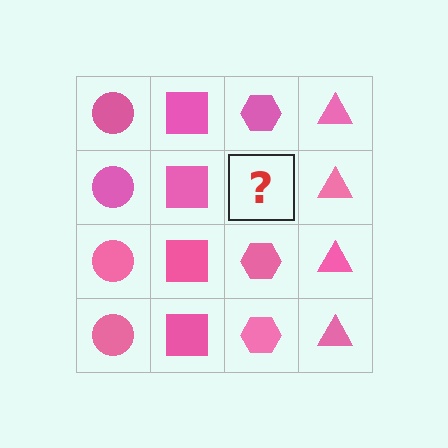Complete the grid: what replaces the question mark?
The question mark should be replaced with a pink hexagon.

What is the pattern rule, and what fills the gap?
The rule is that each column has a consistent shape. The gap should be filled with a pink hexagon.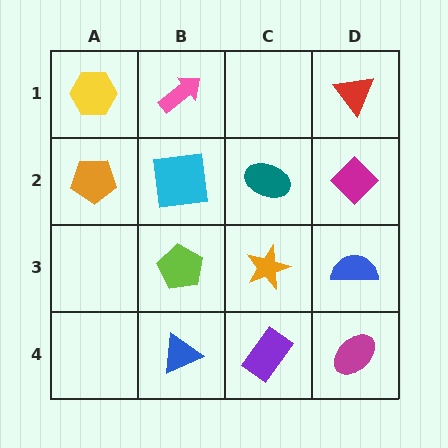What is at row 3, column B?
A lime pentagon.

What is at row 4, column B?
A blue triangle.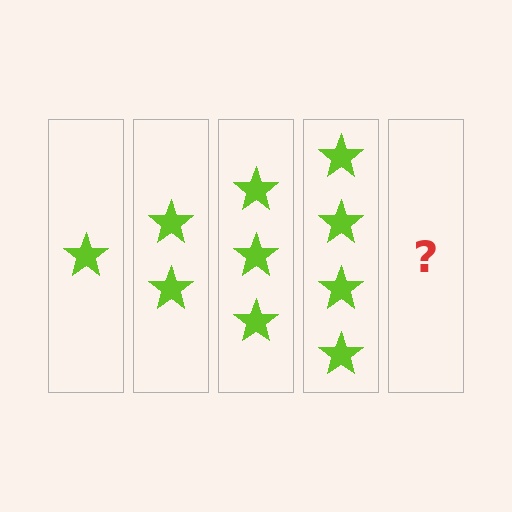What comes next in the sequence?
The next element should be 5 stars.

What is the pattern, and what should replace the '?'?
The pattern is that each step adds one more star. The '?' should be 5 stars.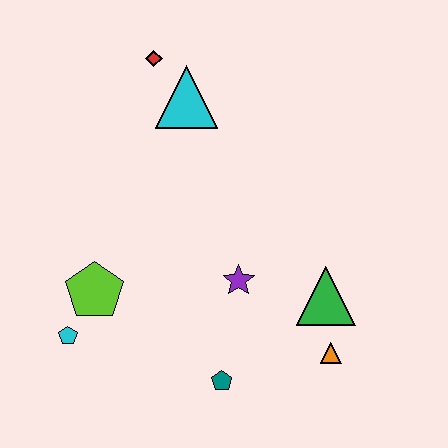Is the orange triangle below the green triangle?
Yes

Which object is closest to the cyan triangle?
The red diamond is closest to the cyan triangle.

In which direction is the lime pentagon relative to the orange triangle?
The lime pentagon is to the left of the orange triangle.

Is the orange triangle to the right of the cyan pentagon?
Yes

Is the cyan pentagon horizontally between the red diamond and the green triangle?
No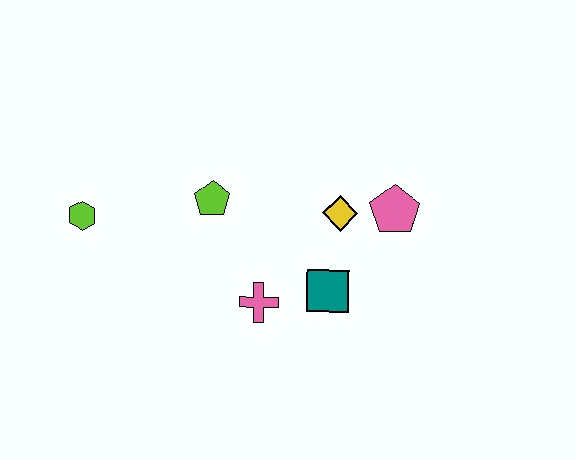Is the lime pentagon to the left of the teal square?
Yes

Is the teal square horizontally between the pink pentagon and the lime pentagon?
Yes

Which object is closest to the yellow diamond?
The pink pentagon is closest to the yellow diamond.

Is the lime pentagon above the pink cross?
Yes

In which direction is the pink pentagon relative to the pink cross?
The pink pentagon is to the right of the pink cross.